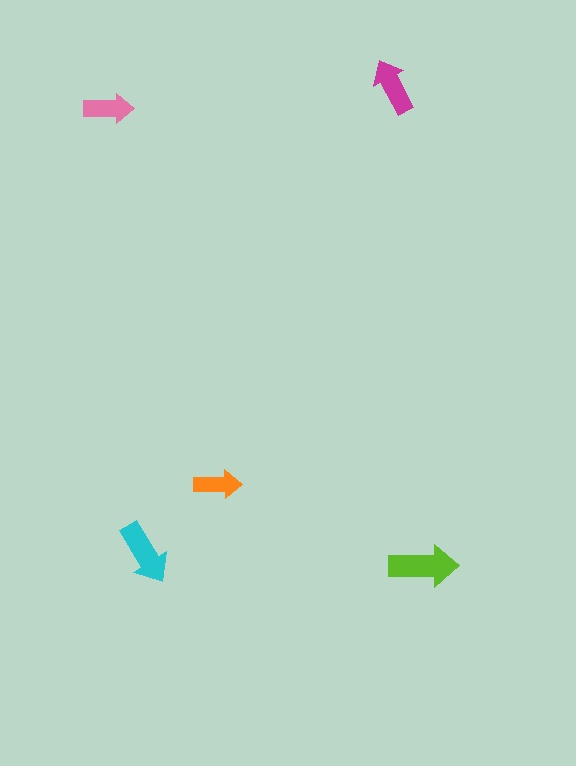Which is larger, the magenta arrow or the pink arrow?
The magenta one.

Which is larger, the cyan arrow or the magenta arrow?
The cyan one.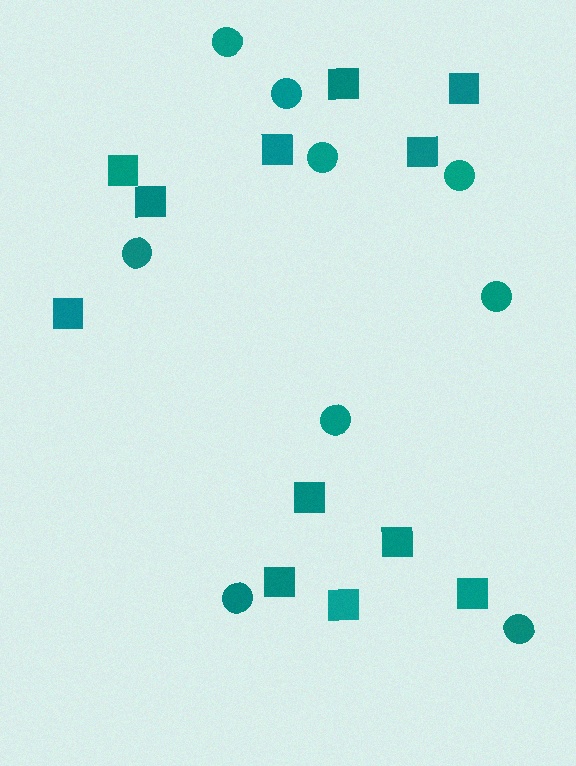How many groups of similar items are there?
There are 2 groups: one group of squares (12) and one group of circles (9).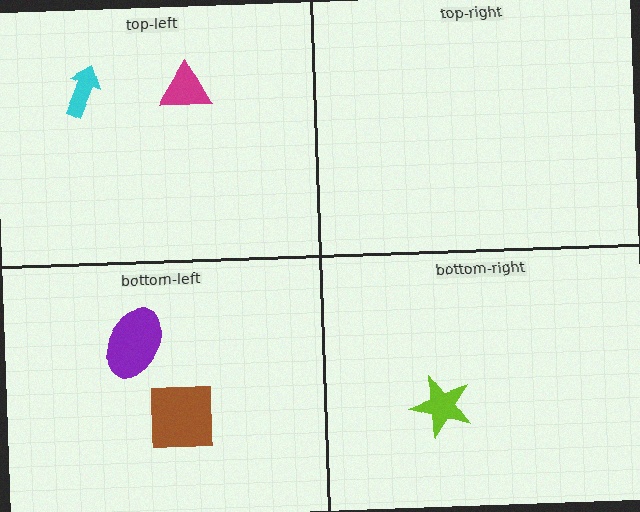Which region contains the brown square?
The bottom-left region.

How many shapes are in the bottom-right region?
1.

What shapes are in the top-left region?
The cyan arrow, the magenta triangle.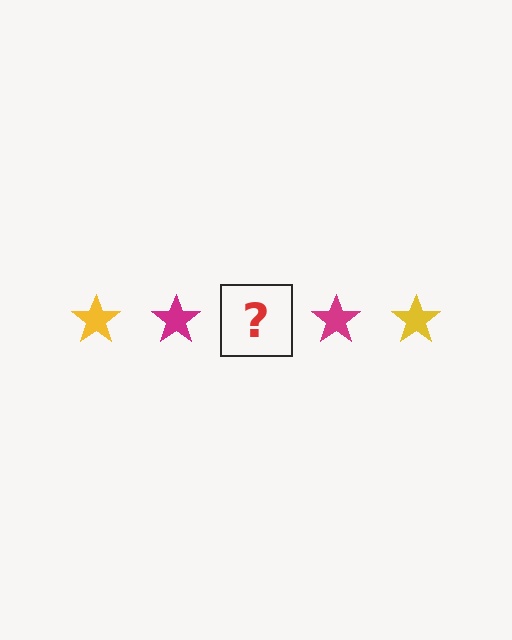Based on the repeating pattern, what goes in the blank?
The blank should be a yellow star.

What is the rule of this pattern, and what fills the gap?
The rule is that the pattern cycles through yellow, magenta stars. The gap should be filled with a yellow star.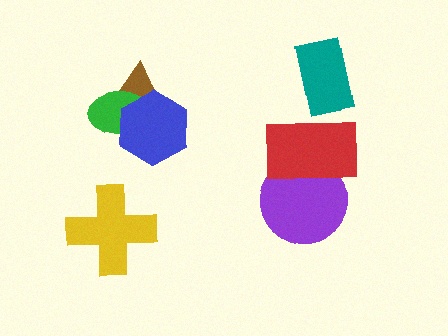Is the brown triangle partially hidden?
Yes, it is partially covered by another shape.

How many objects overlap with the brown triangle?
2 objects overlap with the brown triangle.